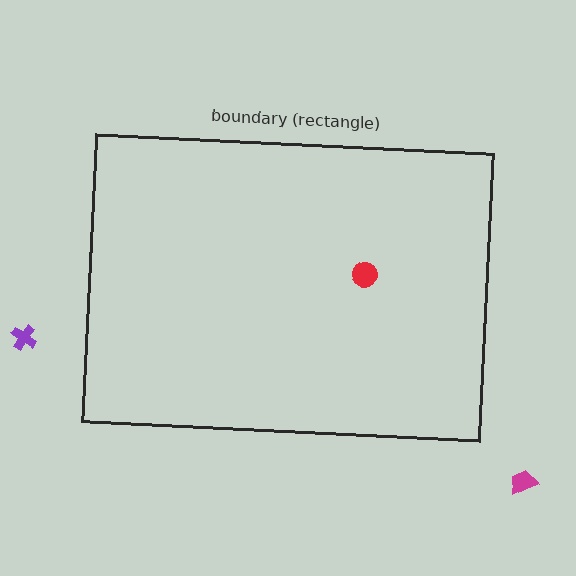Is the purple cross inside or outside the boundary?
Outside.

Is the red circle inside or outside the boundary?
Inside.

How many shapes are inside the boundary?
1 inside, 2 outside.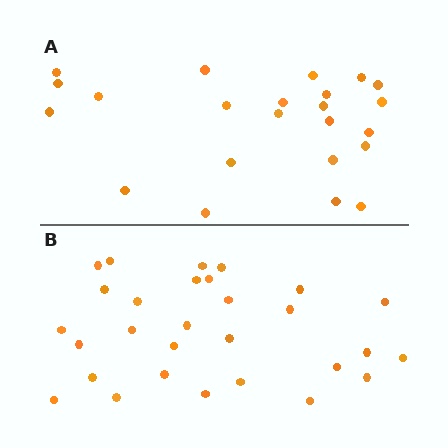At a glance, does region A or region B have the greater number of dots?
Region B (the bottom region) has more dots.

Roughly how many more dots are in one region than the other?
Region B has about 6 more dots than region A.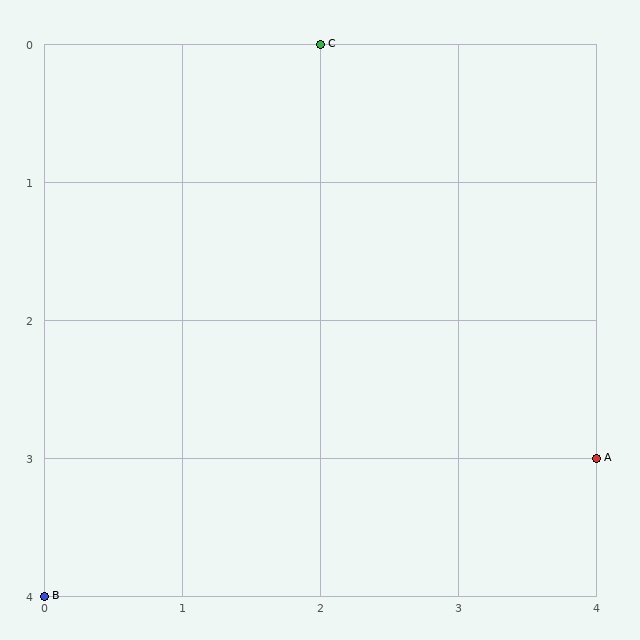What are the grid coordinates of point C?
Point C is at grid coordinates (2, 0).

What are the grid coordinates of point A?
Point A is at grid coordinates (4, 3).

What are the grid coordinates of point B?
Point B is at grid coordinates (0, 4).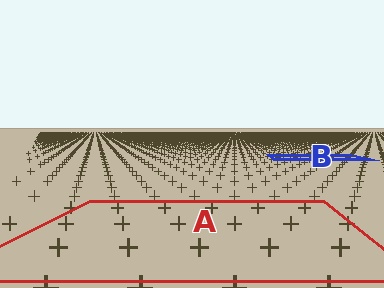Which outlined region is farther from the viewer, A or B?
Region B is farther from the viewer — the texture elements inside it appear smaller and more densely packed.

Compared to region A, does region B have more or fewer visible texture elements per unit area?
Region B has more texture elements per unit area — they are packed more densely because it is farther away.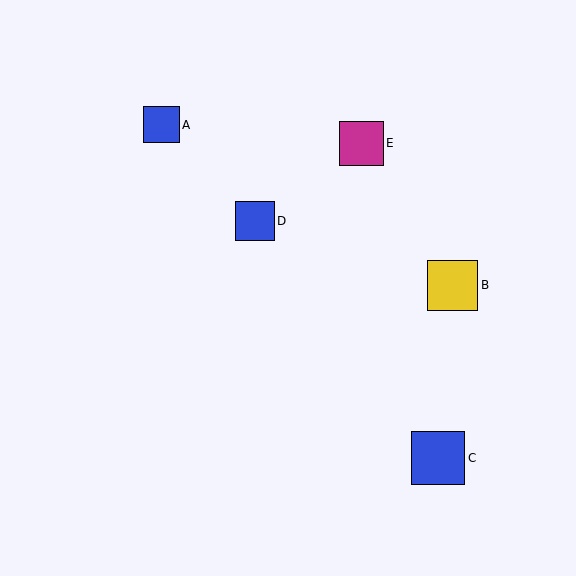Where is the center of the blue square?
The center of the blue square is at (255, 221).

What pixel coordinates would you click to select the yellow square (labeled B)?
Click at (453, 285) to select the yellow square B.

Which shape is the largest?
The blue square (labeled C) is the largest.